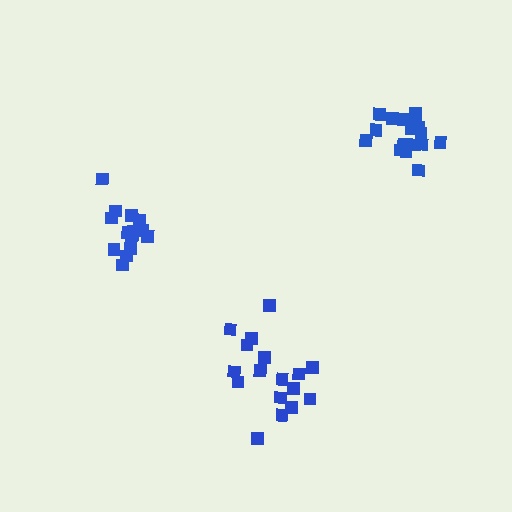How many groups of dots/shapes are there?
There are 3 groups.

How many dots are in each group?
Group 1: 17 dots, Group 2: 19 dots, Group 3: 16 dots (52 total).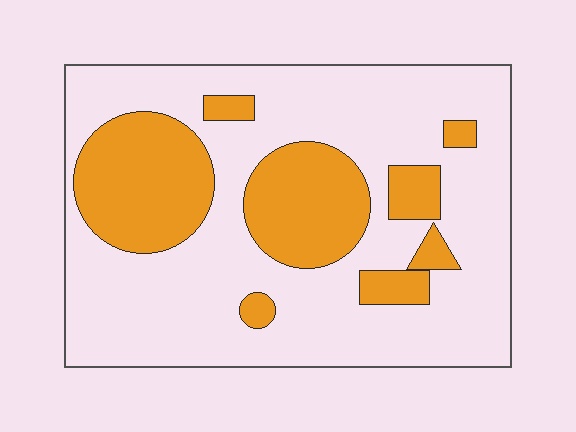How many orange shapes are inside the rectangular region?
8.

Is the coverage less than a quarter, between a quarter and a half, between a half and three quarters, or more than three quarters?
Between a quarter and a half.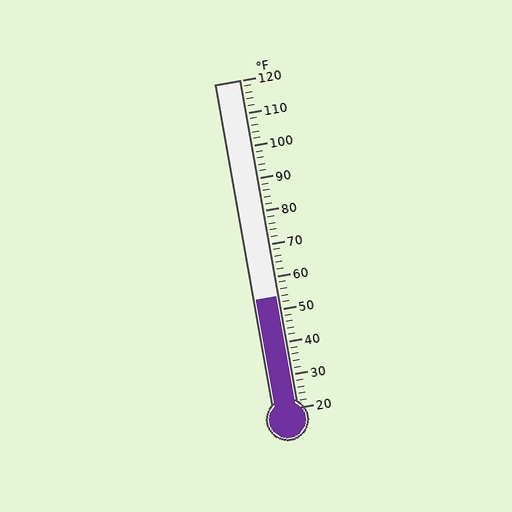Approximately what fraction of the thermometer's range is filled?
The thermometer is filled to approximately 35% of its range.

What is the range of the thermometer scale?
The thermometer scale ranges from 20°F to 120°F.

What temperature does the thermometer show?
The thermometer shows approximately 54°F.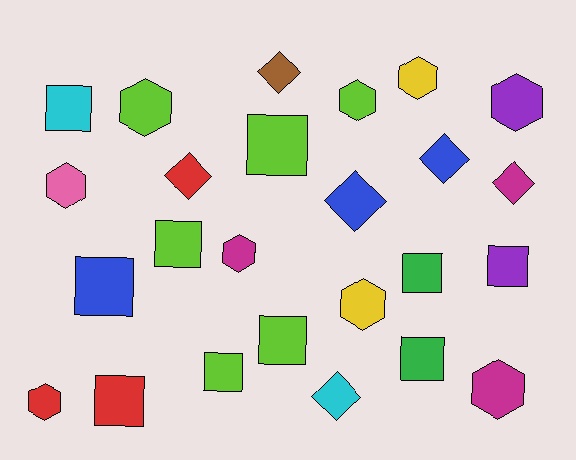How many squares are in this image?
There are 10 squares.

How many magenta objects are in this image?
There are 3 magenta objects.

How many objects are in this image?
There are 25 objects.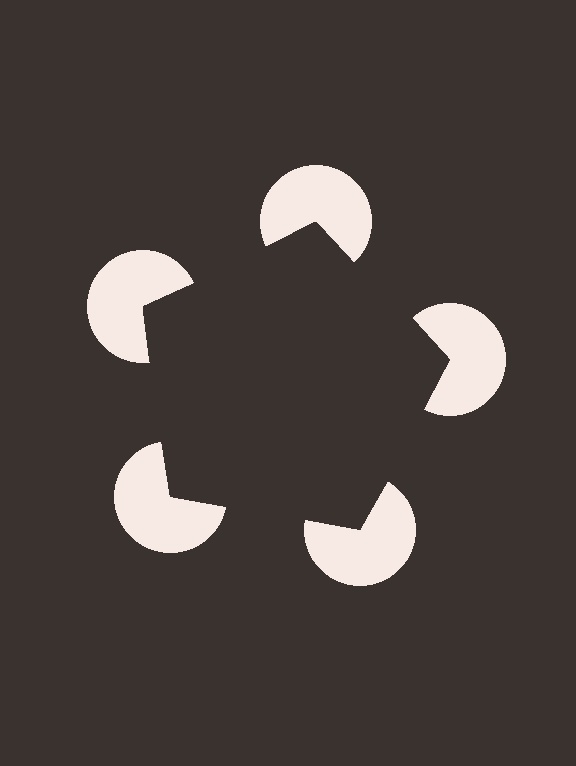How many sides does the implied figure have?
5 sides.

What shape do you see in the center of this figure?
An illusory pentagon — its edges are inferred from the aligned wedge cuts in the pac-man discs, not physically drawn.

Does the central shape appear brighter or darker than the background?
It typically appears slightly darker than the background, even though no actual brightness change is drawn.